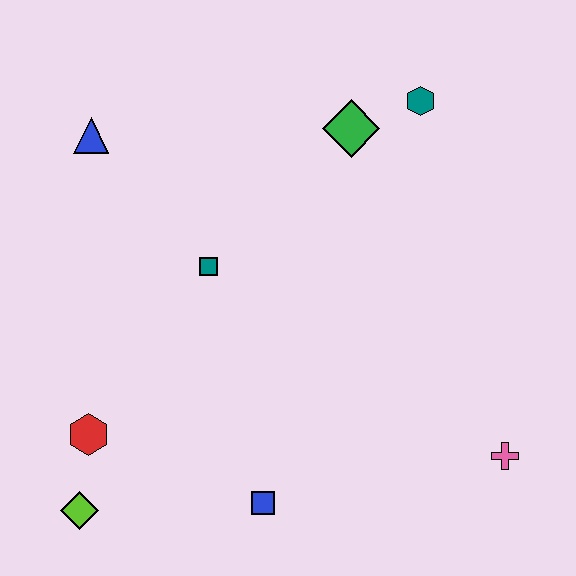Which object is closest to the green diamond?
The teal hexagon is closest to the green diamond.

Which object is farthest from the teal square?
The pink cross is farthest from the teal square.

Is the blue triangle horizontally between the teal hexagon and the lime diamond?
Yes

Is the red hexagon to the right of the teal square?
No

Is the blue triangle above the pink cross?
Yes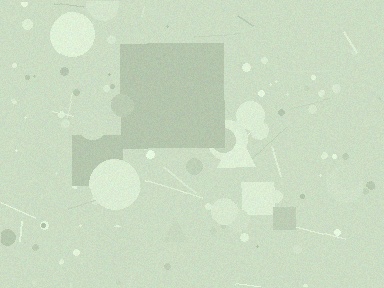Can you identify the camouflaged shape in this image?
The camouflaged shape is a square.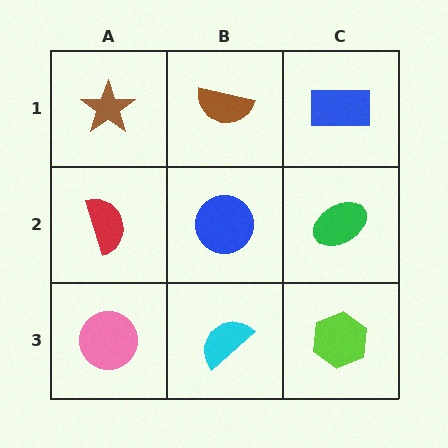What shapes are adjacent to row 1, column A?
A red semicircle (row 2, column A), a brown semicircle (row 1, column B).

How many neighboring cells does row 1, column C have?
2.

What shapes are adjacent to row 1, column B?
A blue circle (row 2, column B), a brown star (row 1, column A), a blue rectangle (row 1, column C).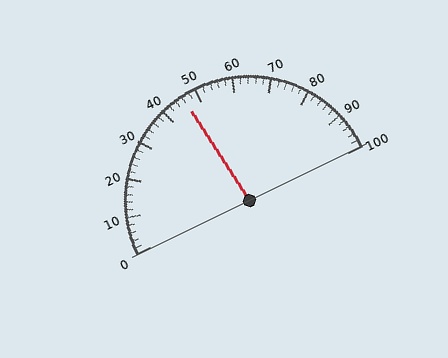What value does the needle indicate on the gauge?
The needle indicates approximately 46.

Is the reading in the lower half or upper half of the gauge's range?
The reading is in the lower half of the range (0 to 100).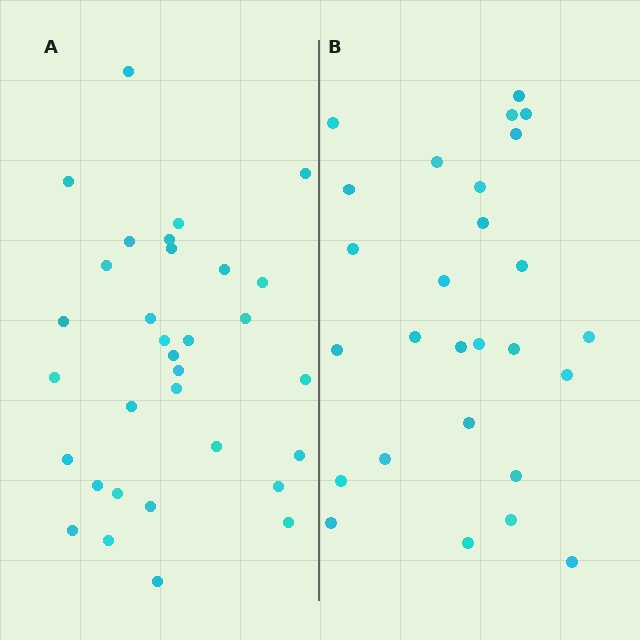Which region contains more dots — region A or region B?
Region A (the left region) has more dots.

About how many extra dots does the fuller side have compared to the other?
Region A has about 5 more dots than region B.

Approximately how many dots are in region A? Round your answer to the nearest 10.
About 30 dots. (The exact count is 32, which rounds to 30.)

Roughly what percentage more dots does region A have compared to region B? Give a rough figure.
About 20% more.